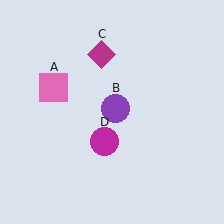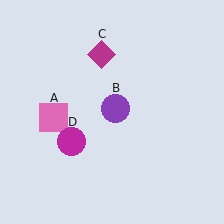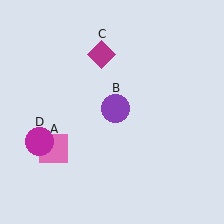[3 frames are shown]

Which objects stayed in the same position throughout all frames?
Purple circle (object B) and magenta diamond (object C) remained stationary.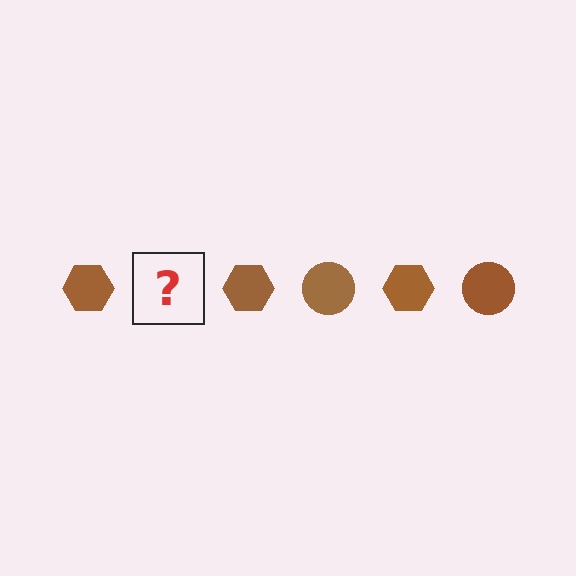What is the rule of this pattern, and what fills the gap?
The rule is that the pattern cycles through hexagon, circle shapes in brown. The gap should be filled with a brown circle.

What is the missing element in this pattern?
The missing element is a brown circle.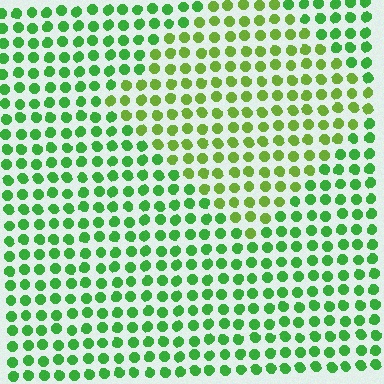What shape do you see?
I see a diamond.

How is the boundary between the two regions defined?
The boundary is defined purely by a slight shift in hue (about 29 degrees). Spacing, size, and orientation are identical on both sides.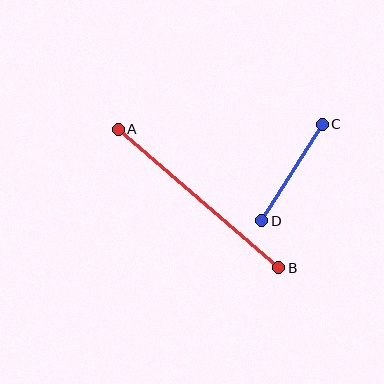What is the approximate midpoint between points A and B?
The midpoint is at approximately (198, 198) pixels.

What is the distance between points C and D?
The distance is approximately 114 pixels.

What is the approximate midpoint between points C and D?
The midpoint is at approximately (292, 173) pixels.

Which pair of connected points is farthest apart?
Points A and B are farthest apart.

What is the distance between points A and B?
The distance is approximately 212 pixels.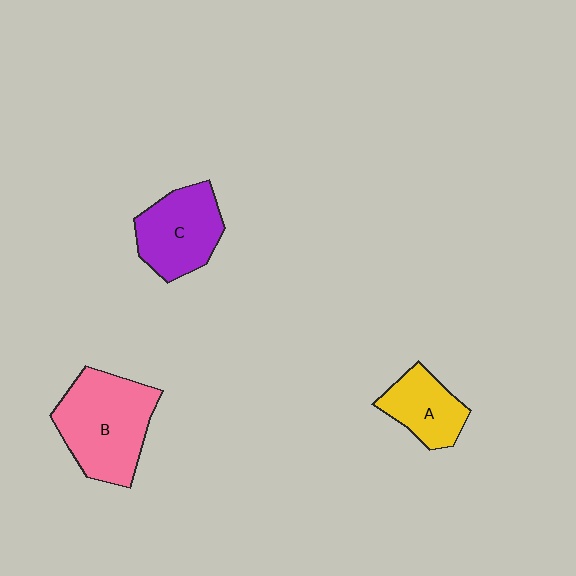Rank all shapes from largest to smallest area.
From largest to smallest: B (pink), C (purple), A (yellow).